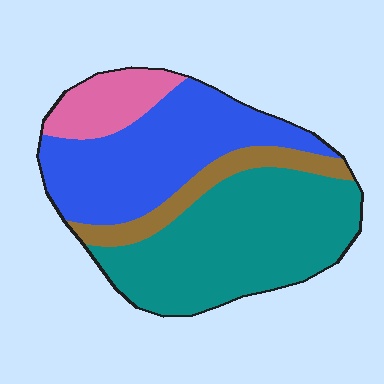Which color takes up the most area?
Teal, at roughly 45%.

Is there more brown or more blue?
Blue.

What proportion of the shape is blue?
Blue covers about 35% of the shape.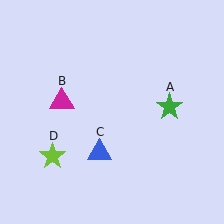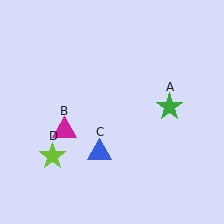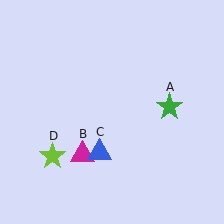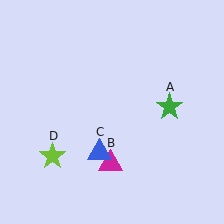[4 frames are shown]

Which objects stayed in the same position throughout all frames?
Green star (object A) and blue triangle (object C) and lime star (object D) remained stationary.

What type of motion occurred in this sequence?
The magenta triangle (object B) rotated counterclockwise around the center of the scene.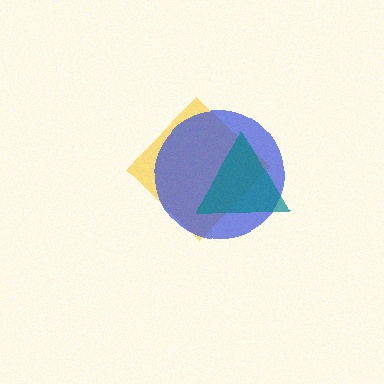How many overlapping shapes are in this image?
There are 3 overlapping shapes in the image.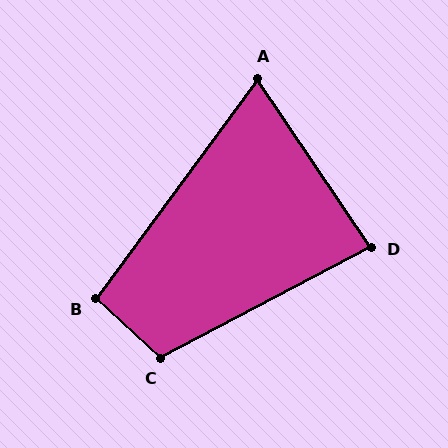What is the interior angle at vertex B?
Approximately 96 degrees (obtuse).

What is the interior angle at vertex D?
Approximately 84 degrees (acute).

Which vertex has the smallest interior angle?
A, at approximately 70 degrees.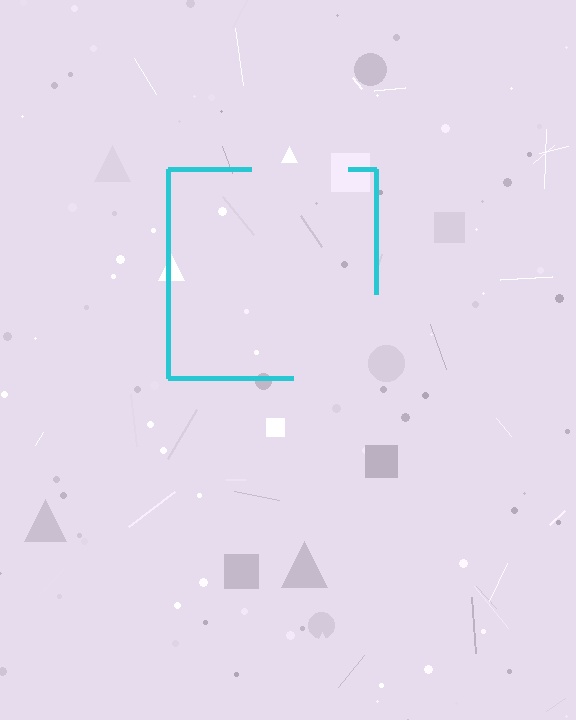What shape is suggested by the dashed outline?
The dashed outline suggests a square.